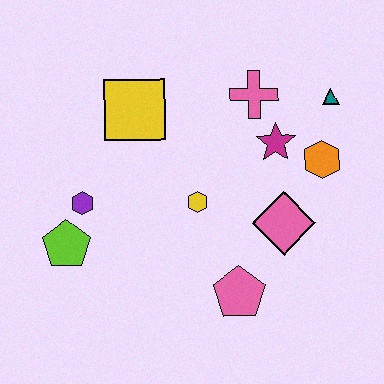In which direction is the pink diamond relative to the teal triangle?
The pink diamond is below the teal triangle.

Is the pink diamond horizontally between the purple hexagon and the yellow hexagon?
No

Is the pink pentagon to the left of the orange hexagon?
Yes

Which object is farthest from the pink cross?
The lime pentagon is farthest from the pink cross.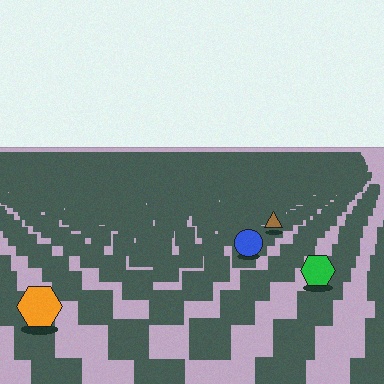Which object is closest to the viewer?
The orange hexagon is closest. The texture marks near it are larger and more spread out.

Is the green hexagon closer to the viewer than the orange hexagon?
No. The orange hexagon is closer — you can tell from the texture gradient: the ground texture is coarser near it.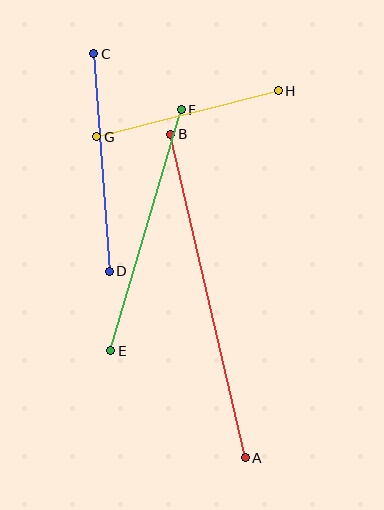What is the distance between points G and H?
The distance is approximately 187 pixels.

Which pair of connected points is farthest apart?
Points A and B are farthest apart.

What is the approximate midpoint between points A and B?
The midpoint is at approximately (208, 296) pixels.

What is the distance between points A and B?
The distance is approximately 332 pixels.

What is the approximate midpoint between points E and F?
The midpoint is at approximately (146, 230) pixels.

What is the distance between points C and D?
The distance is approximately 218 pixels.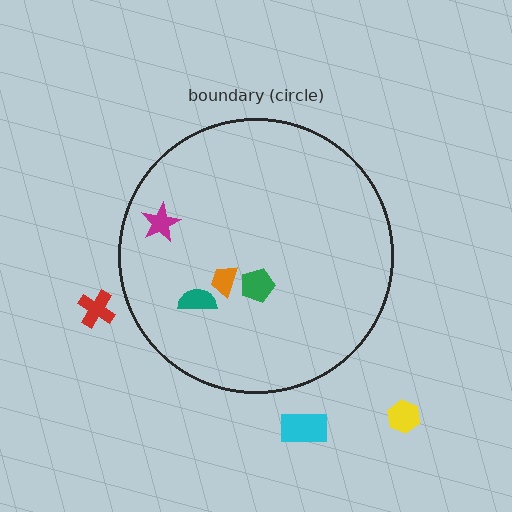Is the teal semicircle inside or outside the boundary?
Inside.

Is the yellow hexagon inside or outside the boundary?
Outside.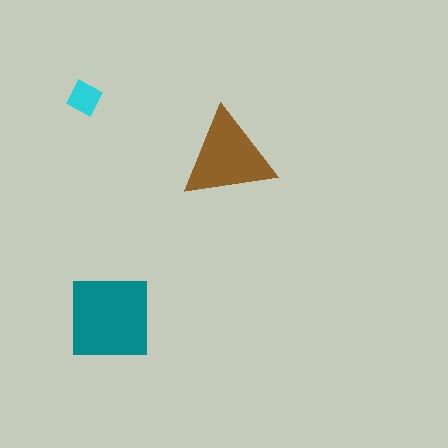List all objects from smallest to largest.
The cyan diamond, the brown triangle, the teal square.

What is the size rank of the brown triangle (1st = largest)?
2nd.